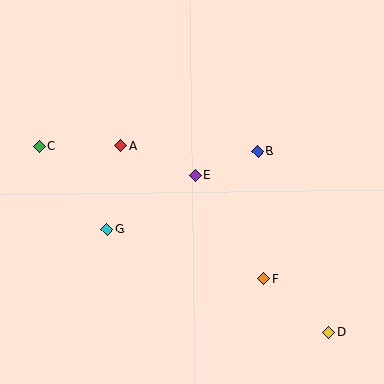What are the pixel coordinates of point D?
Point D is at (328, 333).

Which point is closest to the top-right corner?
Point B is closest to the top-right corner.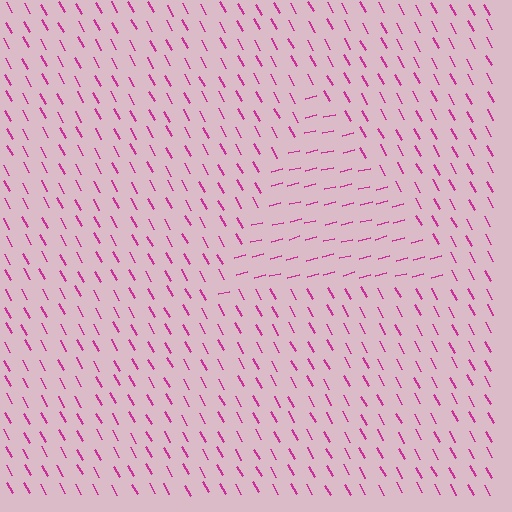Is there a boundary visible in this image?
Yes, there is a texture boundary formed by a change in line orientation.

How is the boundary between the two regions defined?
The boundary is defined purely by a change in line orientation (approximately 75 degrees difference). All lines are the same color and thickness.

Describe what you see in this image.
The image is filled with small magenta line segments. A triangle region in the image has lines oriented differently from the surrounding lines, creating a visible texture boundary.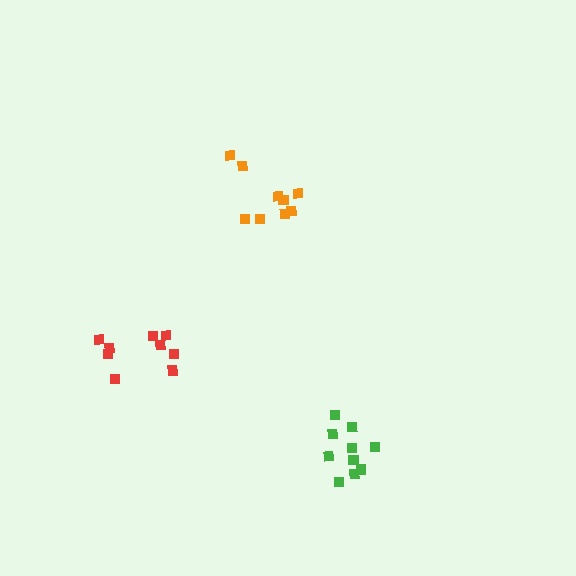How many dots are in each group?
Group 1: 10 dots, Group 2: 9 dots, Group 3: 9 dots (28 total).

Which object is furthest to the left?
The red cluster is leftmost.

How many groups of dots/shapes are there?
There are 3 groups.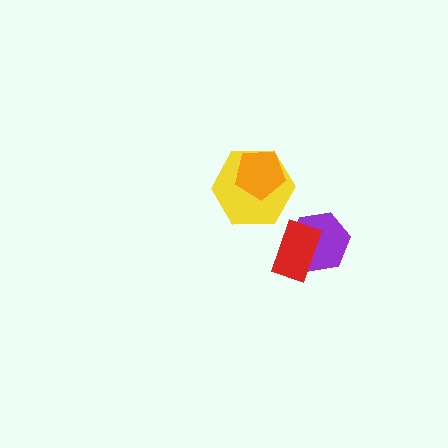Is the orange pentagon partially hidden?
No, no other shape covers it.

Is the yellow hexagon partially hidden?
Yes, it is partially covered by another shape.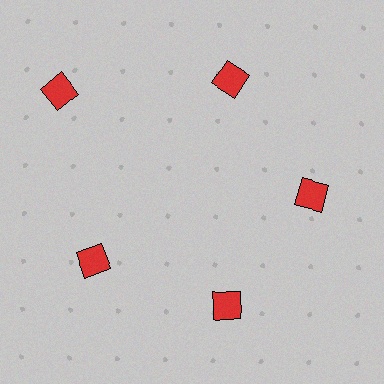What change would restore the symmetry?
The symmetry would be restored by moving it inward, back onto the ring so that all 5 squares sit at equal angles and equal distance from the center.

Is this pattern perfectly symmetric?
No. The 5 red squares are arranged in a ring, but one element near the 10 o'clock position is pushed outward from the center, breaking the 5-fold rotational symmetry.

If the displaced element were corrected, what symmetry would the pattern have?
It would have 5-fold rotational symmetry — the pattern would map onto itself every 72 degrees.